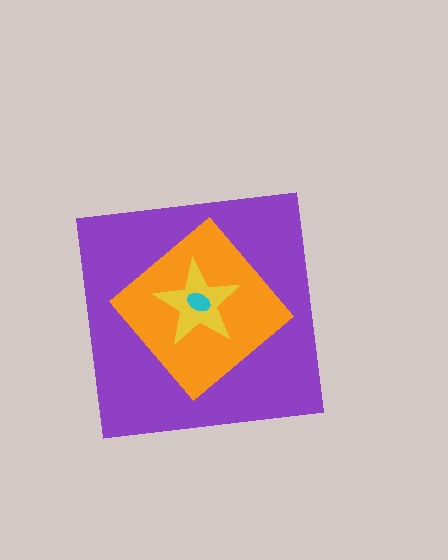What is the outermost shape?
The purple square.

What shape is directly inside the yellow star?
The cyan ellipse.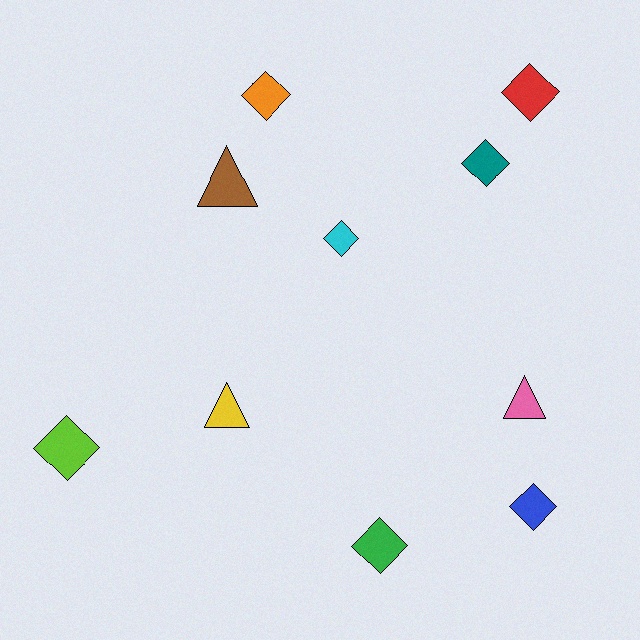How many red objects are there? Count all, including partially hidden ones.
There is 1 red object.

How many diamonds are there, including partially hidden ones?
There are 7 diamonds.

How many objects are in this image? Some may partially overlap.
There are 10 objects.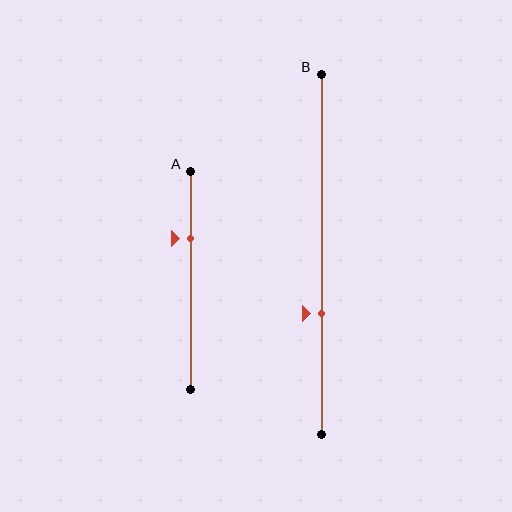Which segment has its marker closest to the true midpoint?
Segment B has its marker closest to the true midpoint.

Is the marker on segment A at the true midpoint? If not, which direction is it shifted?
No, the marker on segment A is shifted upward by about 19% of the segment length.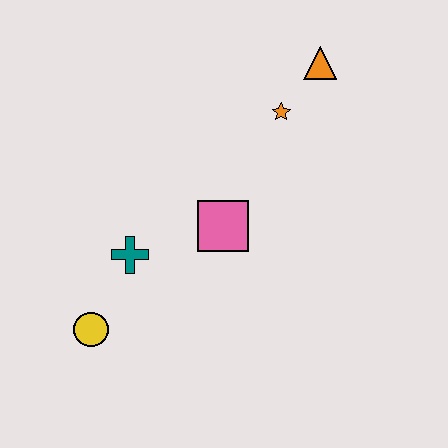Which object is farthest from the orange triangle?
The yellow circle is farthest from the orange triangle.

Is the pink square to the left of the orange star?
Yes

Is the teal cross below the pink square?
Yes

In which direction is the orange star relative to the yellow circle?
The orange star is above the yellow circle.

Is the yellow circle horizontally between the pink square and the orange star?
No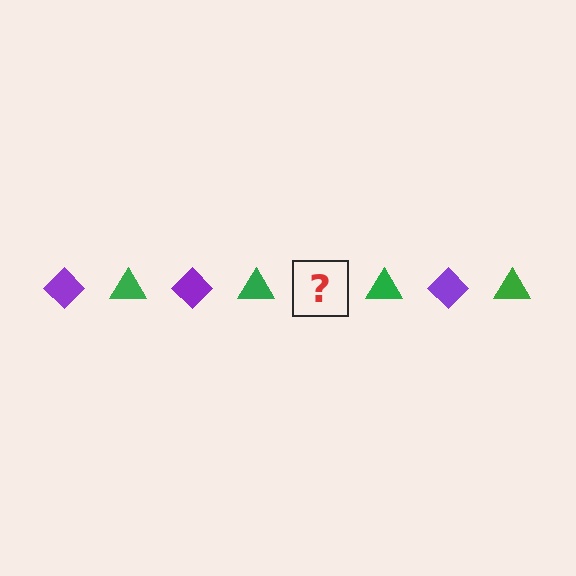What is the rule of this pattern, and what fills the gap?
The rule is that the pattern alternates between purple diamond and green triangle. The gap should be filled with a purple diamond.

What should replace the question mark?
The question mark should be replaced with a purple diamond.